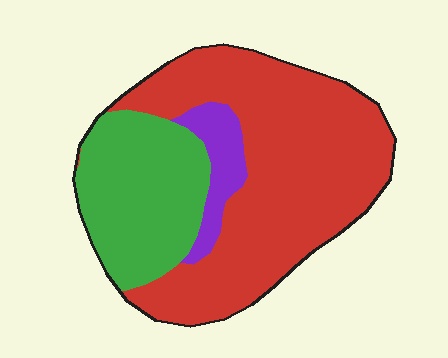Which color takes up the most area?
Red, at roughly 60%.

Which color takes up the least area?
Purple, at roughly 10%.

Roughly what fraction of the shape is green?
Green takes up between a quarter and a half of the shape.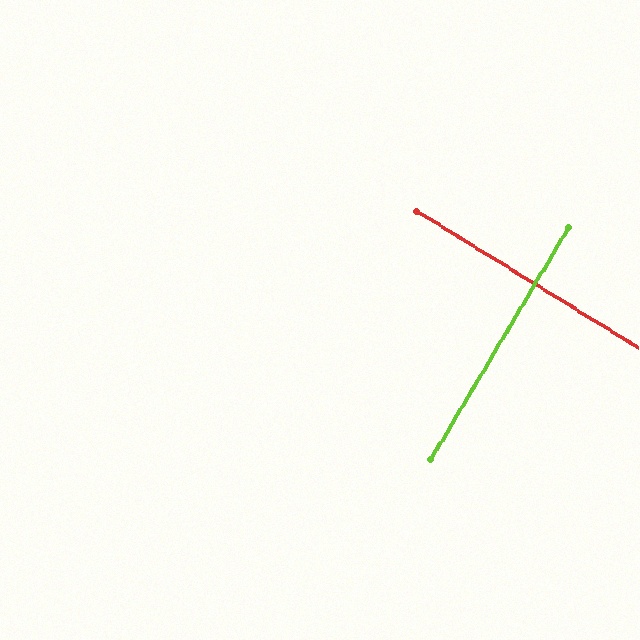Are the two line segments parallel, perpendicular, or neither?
Perpendicular — they meet at approximately 89°.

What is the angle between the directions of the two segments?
Approximately 89 degrees.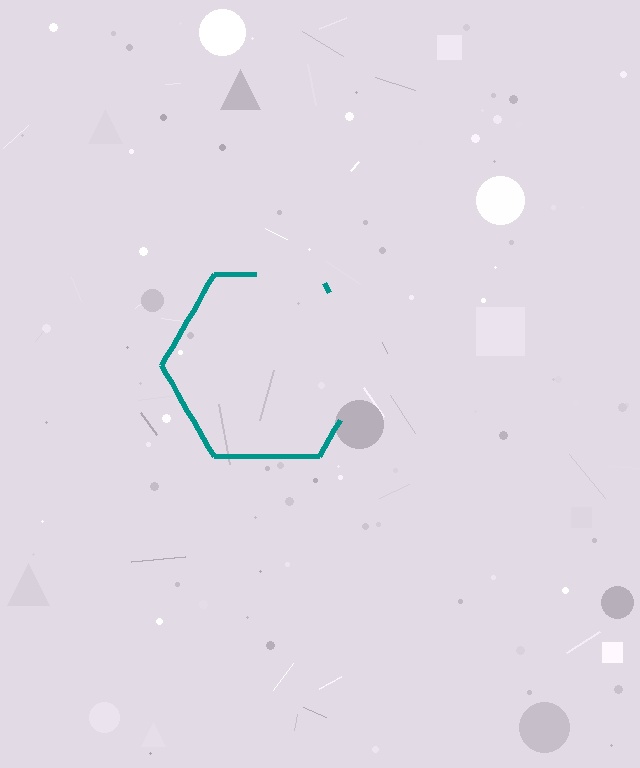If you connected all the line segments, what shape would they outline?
They would outline a hexagon.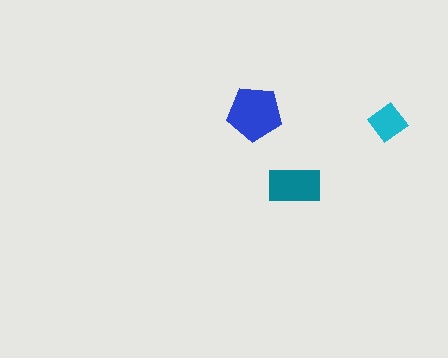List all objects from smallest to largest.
The cyan diamond, the teal rectangle, the blue pentagon.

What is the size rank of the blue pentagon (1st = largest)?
1st.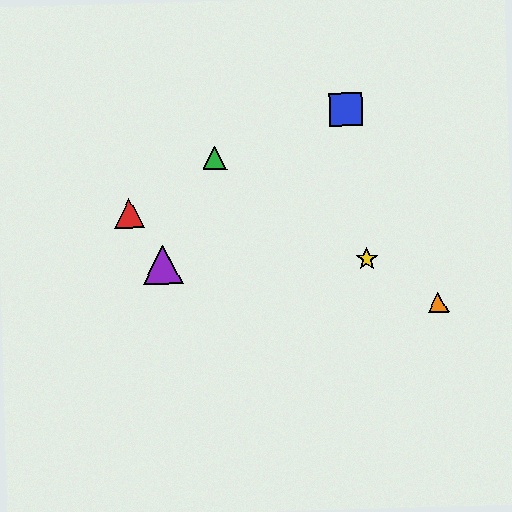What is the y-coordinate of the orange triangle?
The orange triangle is at y≈302.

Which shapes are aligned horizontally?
The yellow star, the purple triangle are aligned horizontally.